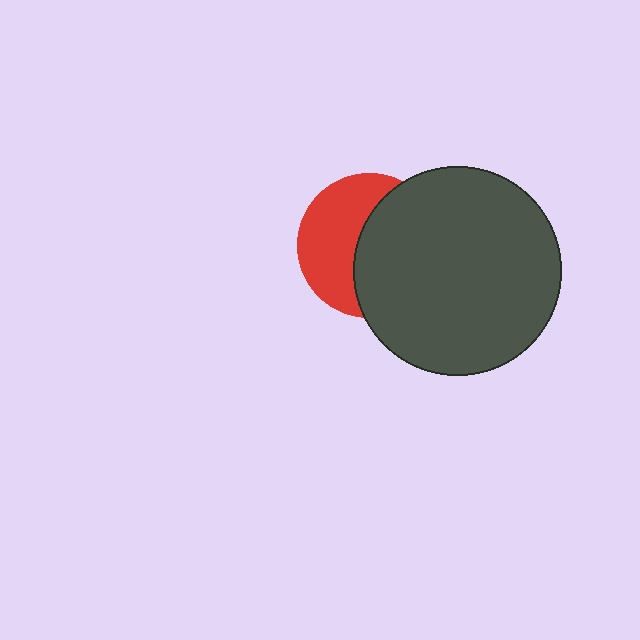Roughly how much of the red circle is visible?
About half of it is visible (roughly 46%).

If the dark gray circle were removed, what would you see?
You would see the complete red circle.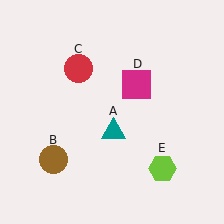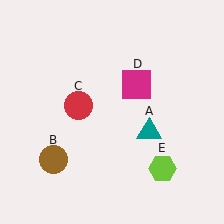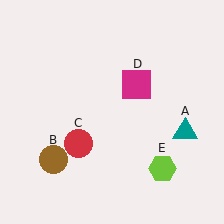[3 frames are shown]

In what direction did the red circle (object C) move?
The red circle (object C) moved down.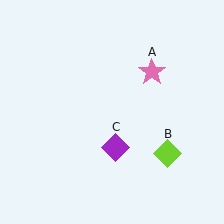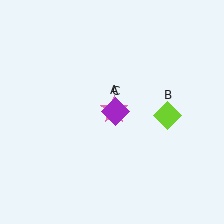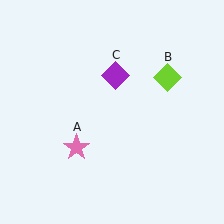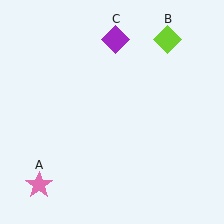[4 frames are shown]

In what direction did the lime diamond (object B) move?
The lime diamond (object B) moved up.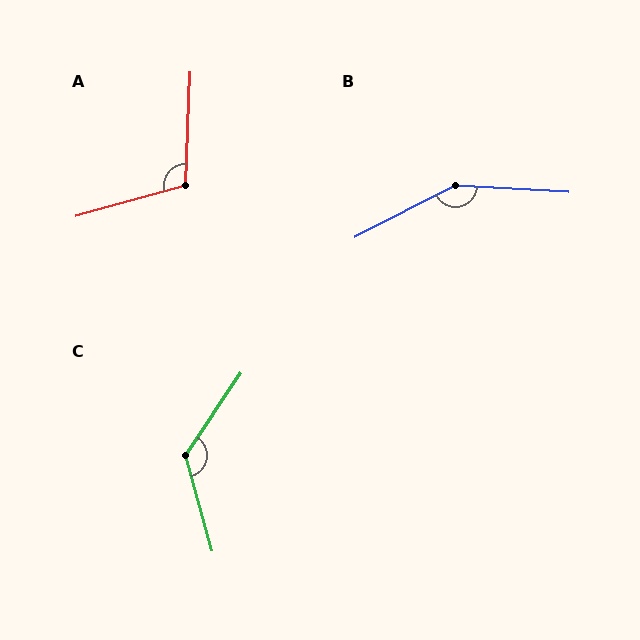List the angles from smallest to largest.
A (108°), C (130°), B (150°).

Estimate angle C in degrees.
Approximately 130 degrees.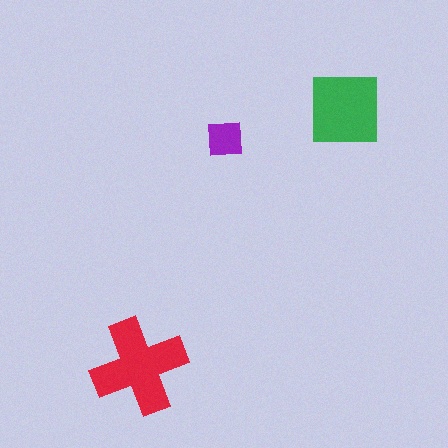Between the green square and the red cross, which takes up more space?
The red cross.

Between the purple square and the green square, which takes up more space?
The green square.